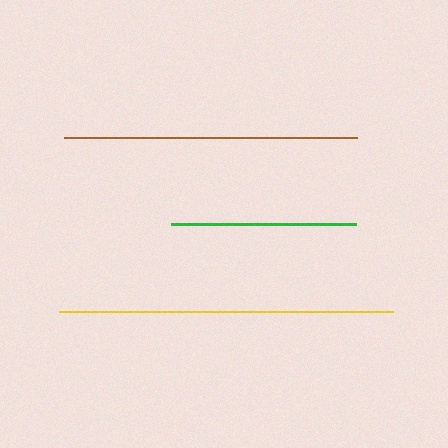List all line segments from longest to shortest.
From longest to shortest: yellow, brown, green.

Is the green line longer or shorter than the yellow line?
The yellow line is longer than the green line.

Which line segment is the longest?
The yellow line is the longest at approximately 334 pixels.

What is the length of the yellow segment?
The yellow segment is approximately 334 pixels long.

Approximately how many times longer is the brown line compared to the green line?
The brown line is approximately 1.6 times the length of the green line.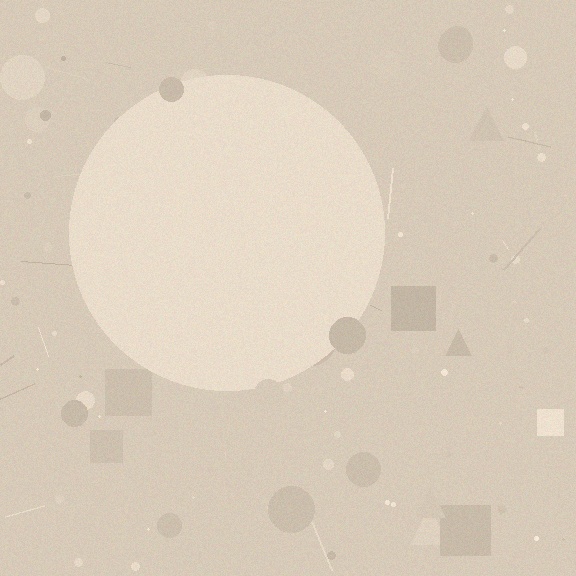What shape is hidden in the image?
A circle is hidden in the image.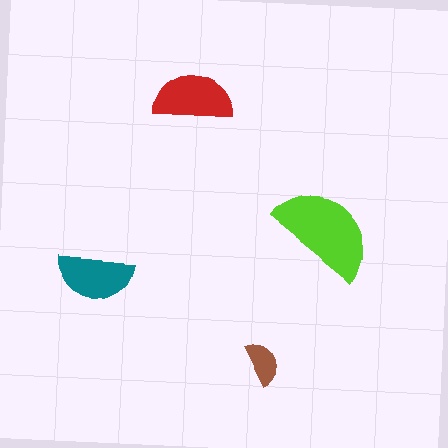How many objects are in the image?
There are 4 objects in the image.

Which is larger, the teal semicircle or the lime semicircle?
The lime one.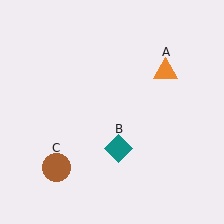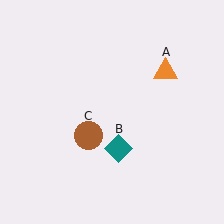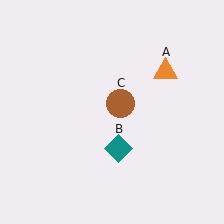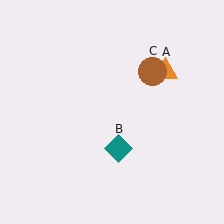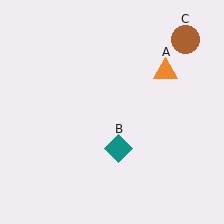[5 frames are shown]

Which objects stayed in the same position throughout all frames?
Orange triangle (object A) and teal diamond (object B) remained stationary.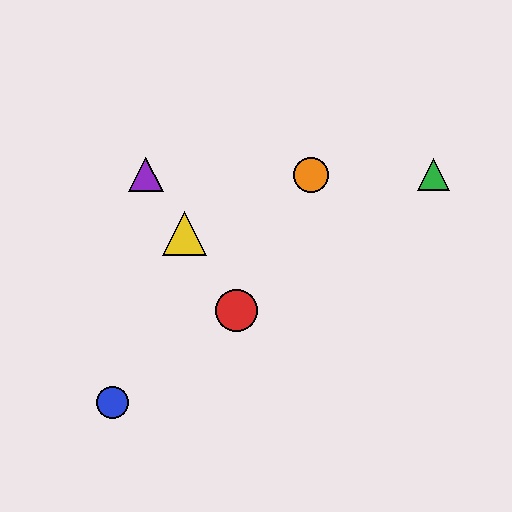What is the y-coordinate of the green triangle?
The green triangle is at y≈175.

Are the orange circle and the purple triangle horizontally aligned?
Yes, both are at y≈175.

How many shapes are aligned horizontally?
3 shapes (the green triangle, the purple triangle, the orange circle) are aligned horizontally.